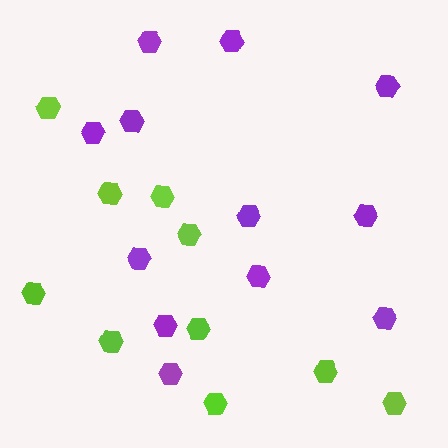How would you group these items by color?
There are 2 groups: one group of lime hexagons (10) and one group of purple hexagons (12).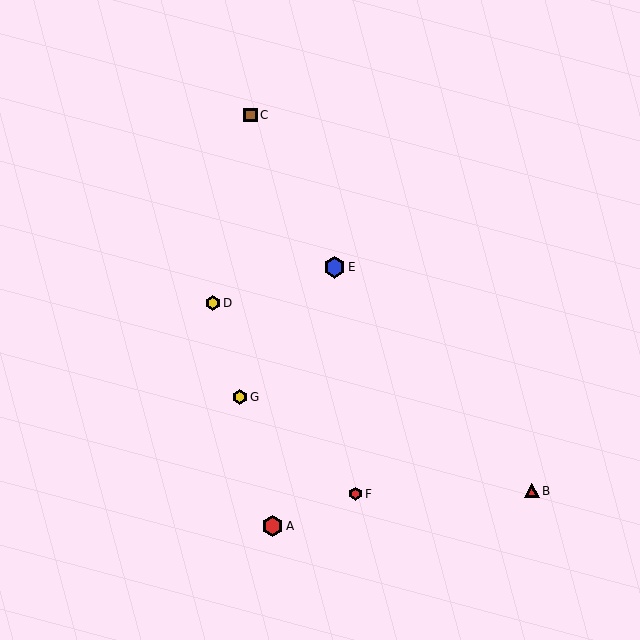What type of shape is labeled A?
Shape A is a red hexagon.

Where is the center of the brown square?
The center of the brown square is at (251, 115).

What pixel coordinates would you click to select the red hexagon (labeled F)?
Click at (355, 494) to select the red hexagon F.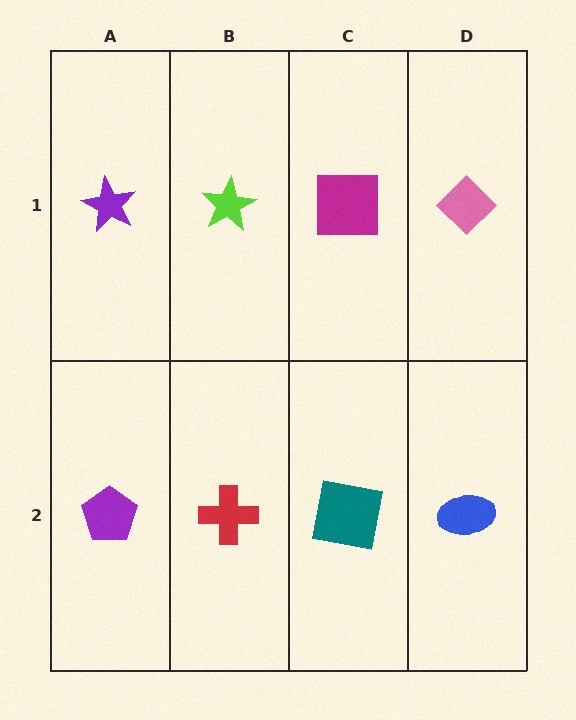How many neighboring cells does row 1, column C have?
3.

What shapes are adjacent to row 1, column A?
A purple pentagon (row 2, column A), a lime star (row 1, column B).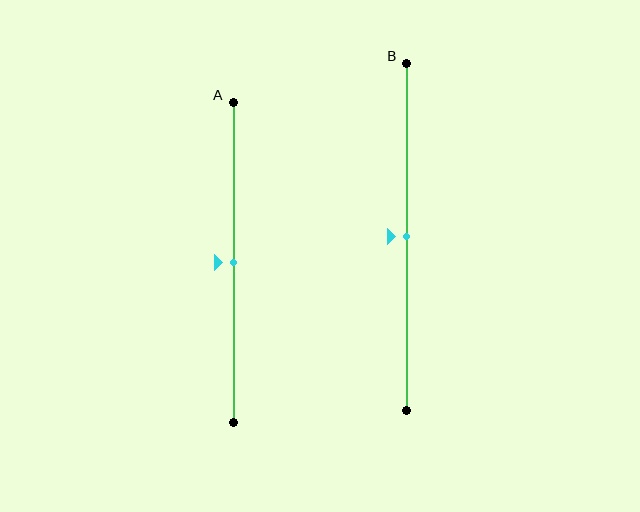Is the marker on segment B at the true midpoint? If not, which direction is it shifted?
Yes, the marker on segment B is at the true midpoint.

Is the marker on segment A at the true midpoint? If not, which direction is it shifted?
Yes, the marker on segment A is at the true midpoint.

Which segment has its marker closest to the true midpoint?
Segment A has its marker closest to the true midpoint.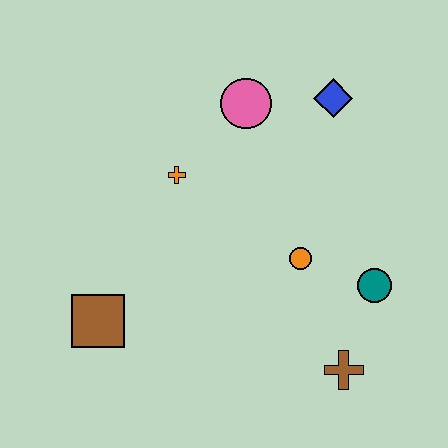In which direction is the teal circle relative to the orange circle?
The teal circle is to the right of the orange circle.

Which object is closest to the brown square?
The orange cross is closest to the brown square.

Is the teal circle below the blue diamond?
Yes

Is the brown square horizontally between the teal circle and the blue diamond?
No